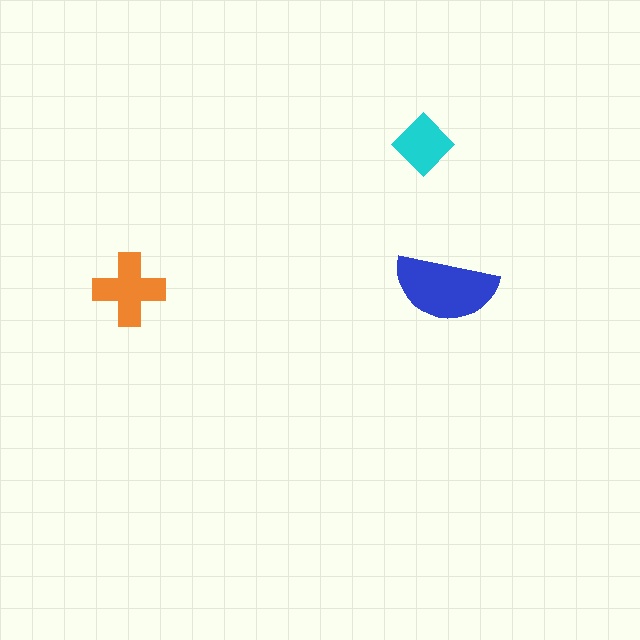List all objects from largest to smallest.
The blue semicircle, the orange cross, the cyan diamond.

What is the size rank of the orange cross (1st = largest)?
2nd.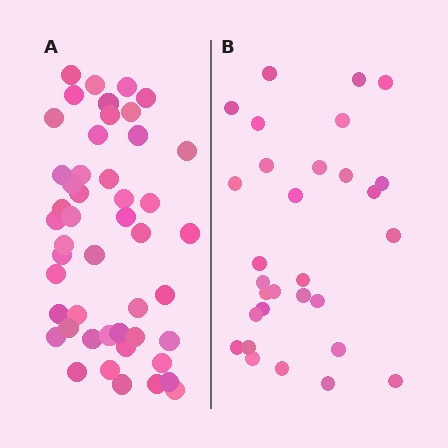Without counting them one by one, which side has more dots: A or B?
Region A (the left region) has more dots.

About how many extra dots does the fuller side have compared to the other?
Region A has approximately 20 more dots than region B.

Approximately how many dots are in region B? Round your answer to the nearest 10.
About 30 dots.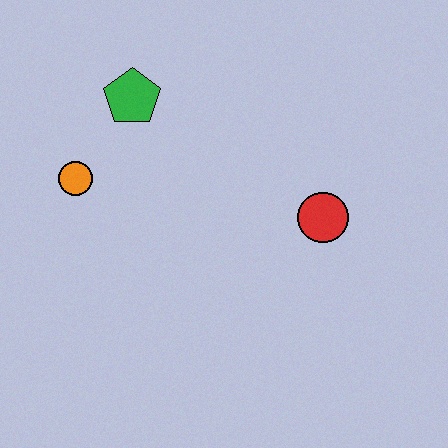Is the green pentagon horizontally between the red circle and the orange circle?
Yes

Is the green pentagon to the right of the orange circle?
Yes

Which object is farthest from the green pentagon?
The red circle is farthest from the green pentagon.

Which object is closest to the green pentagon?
The orange circle is closest to the green pentagon.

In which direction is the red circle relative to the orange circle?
The red circle is to the right of the orange circle.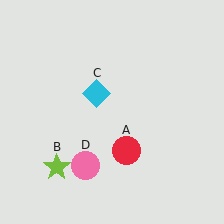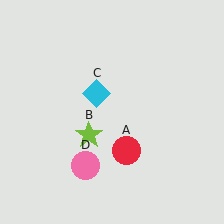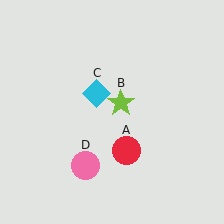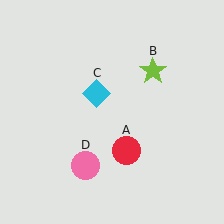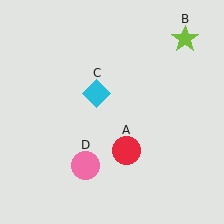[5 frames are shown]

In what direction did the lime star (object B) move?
The lime star (object B) moved up and to the right.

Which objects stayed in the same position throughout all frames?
Red circle (object A) and cyan diamond (object C) and pink circle (object D) remained stationary.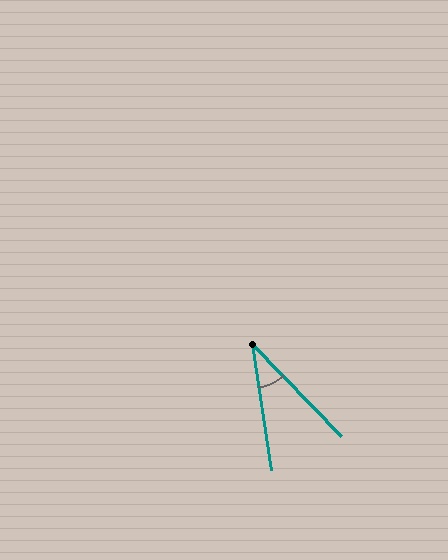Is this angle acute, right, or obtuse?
It is acute.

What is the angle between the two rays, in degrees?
Approximately 36 degrees.